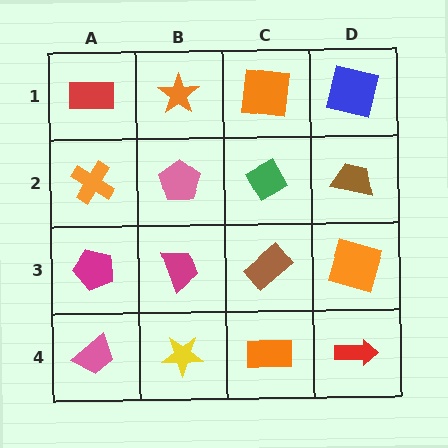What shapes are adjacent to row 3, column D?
A brown trapezoid (row 2, column D), a red arrow (row 4, column D), a brown rectangle (row 3, column C).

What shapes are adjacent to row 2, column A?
A red rectangle (row 1, column A), a magenta pentagon (row 3, column A), a pink pentagon (row 2, column B).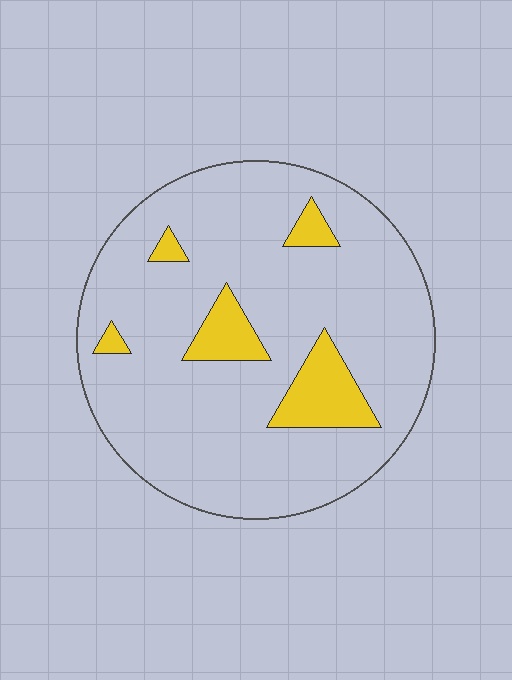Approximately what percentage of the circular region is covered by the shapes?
Approximately 10%.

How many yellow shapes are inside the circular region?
5.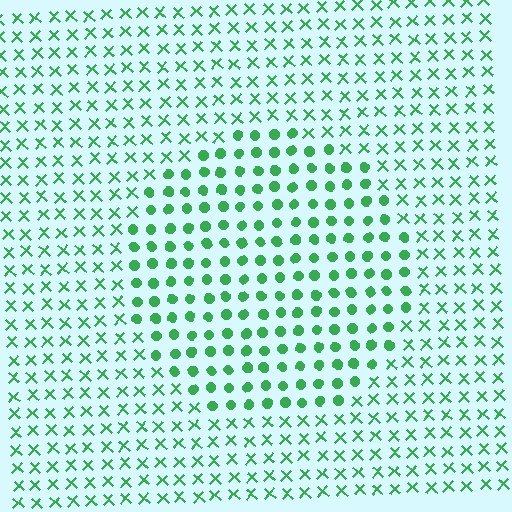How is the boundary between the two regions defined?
The boundary is defined by a change in element shape: circles inside vs. X marks outside. All elements share the same color and spacing.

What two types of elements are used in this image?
The image uses circles inside the circle region and X marks outside it.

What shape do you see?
I see a circle.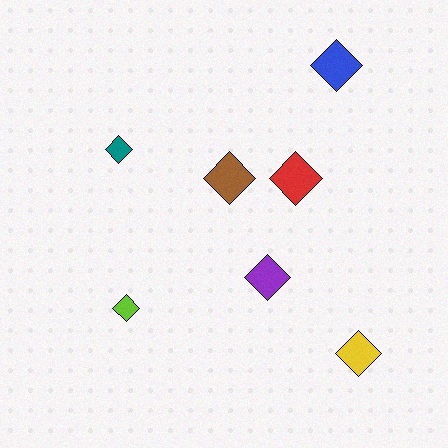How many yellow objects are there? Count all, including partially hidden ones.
There is 1 yellow object.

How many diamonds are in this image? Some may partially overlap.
There are 7 diamonds.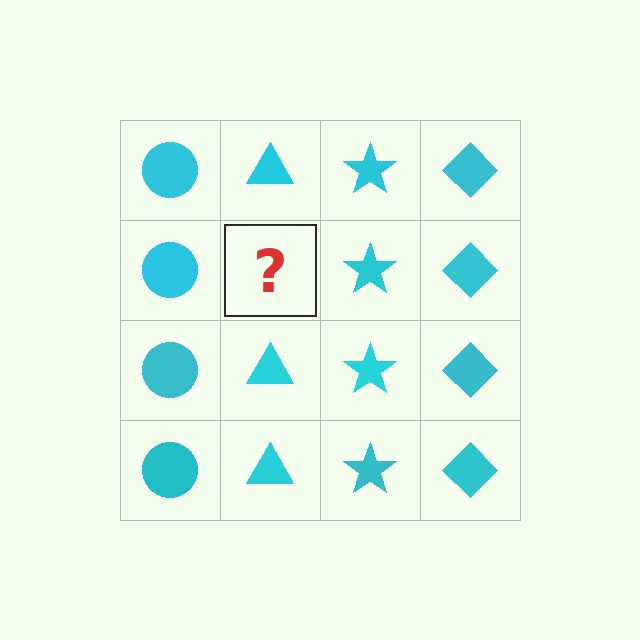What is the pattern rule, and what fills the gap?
The rule is that each column has a consistent shape. The gap should be filled with a cyan triangle.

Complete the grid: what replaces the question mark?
The question mark should be replaced with a cyan triangle.